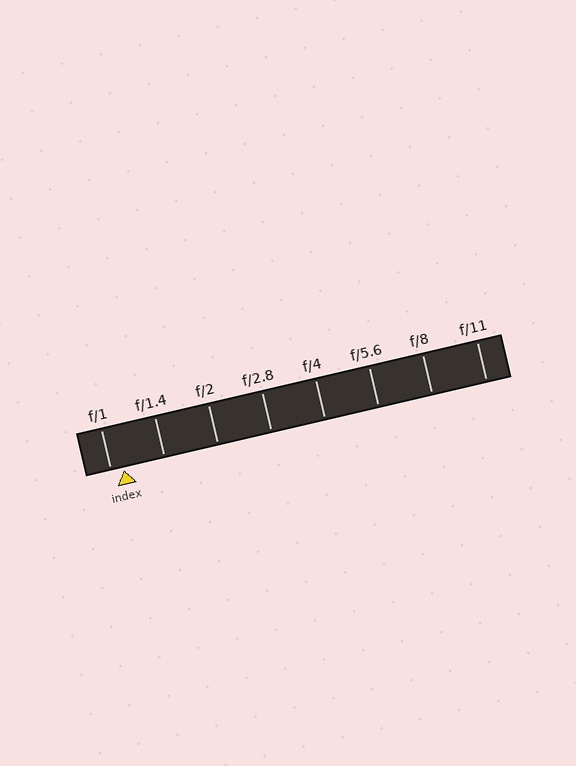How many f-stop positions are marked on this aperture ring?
There are 8 f-stop positions marked.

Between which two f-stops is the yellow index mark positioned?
The index mark is between f/1 and f/1.4.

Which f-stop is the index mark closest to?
The index mark is closest to f/1.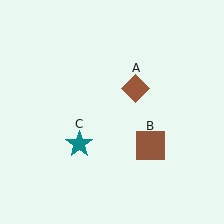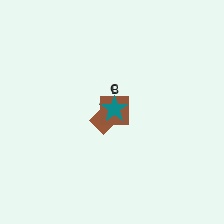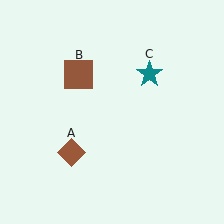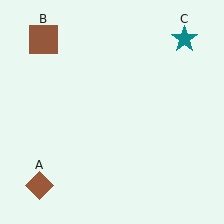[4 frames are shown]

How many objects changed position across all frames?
3 objects changed position: brown diamond (object A), brown square (object B), teal star (object C).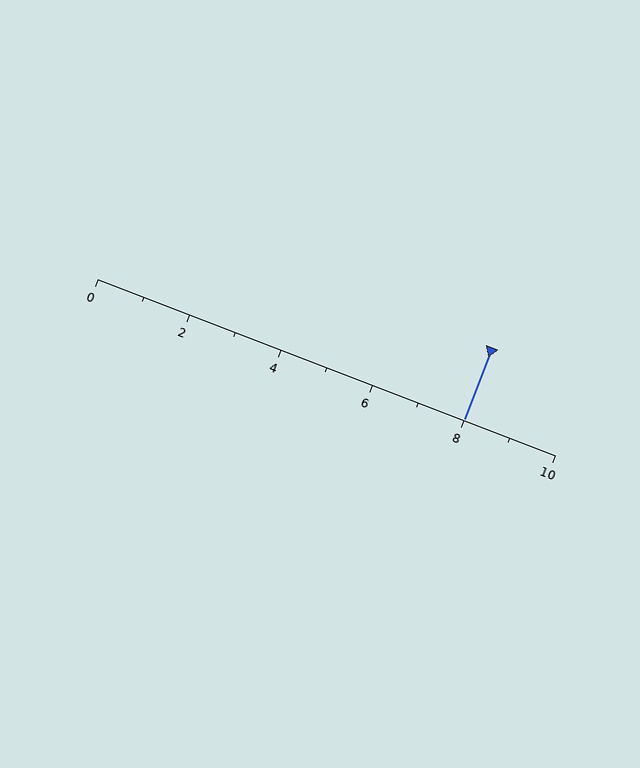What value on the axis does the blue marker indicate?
The marker indicates approximately 8.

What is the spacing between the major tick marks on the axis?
The major ticks are spaced 2 apart.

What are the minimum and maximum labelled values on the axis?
The axis runs from 0 to 10.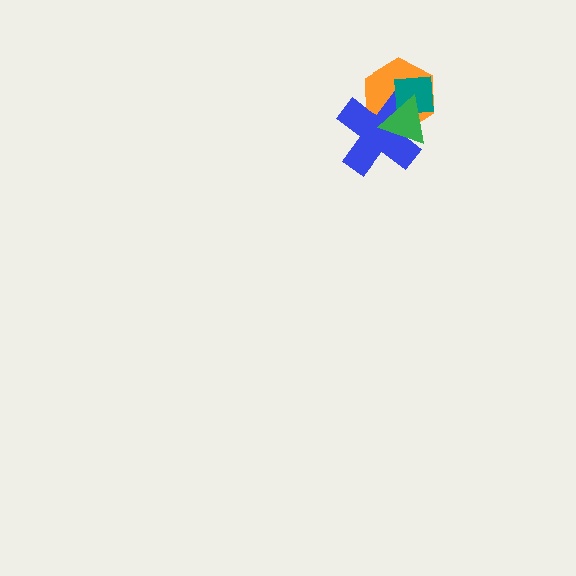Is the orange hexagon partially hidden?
Yes, it is partially covered by another shape.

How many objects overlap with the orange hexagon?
3 objects overlap with the orange hexagon.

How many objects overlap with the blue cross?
3 objects overlap with the blue cross.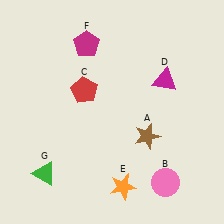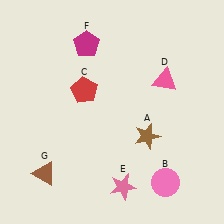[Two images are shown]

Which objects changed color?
D changed from magenta to pink. E changed from orange to pink. G changed from green to brown.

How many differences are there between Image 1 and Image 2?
There are 3 differences between the two images.